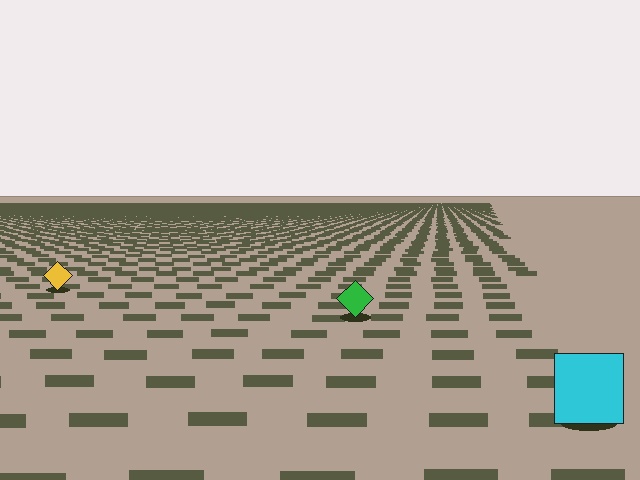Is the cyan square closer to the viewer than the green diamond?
Yes. The cyan square is closer — you can tell from the texture gradient: the ground texture is coarser near it.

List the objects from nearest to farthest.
From nearest to farthest: the cyan square, the green diamond, the yellow diamond.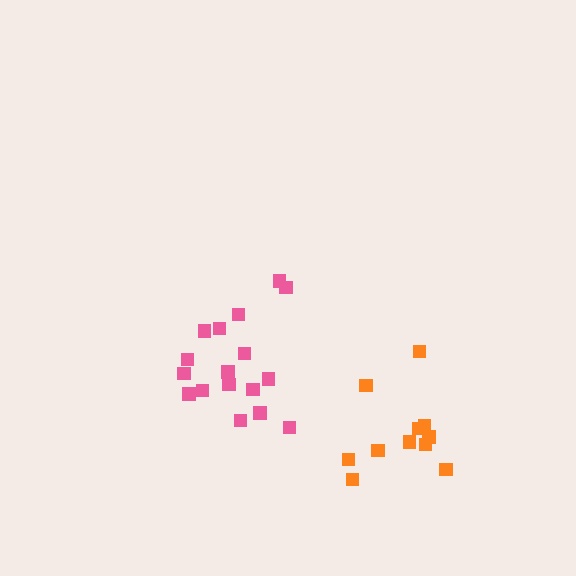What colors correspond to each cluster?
The clusters are colored: orange, pink.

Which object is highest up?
The pink cluster is topmost.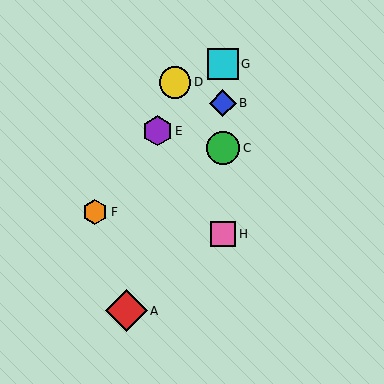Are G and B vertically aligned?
Yes, both are at x≈223.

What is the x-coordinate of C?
Object C is at x≈223.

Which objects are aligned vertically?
Objects B, C, G, H are aligned vertically.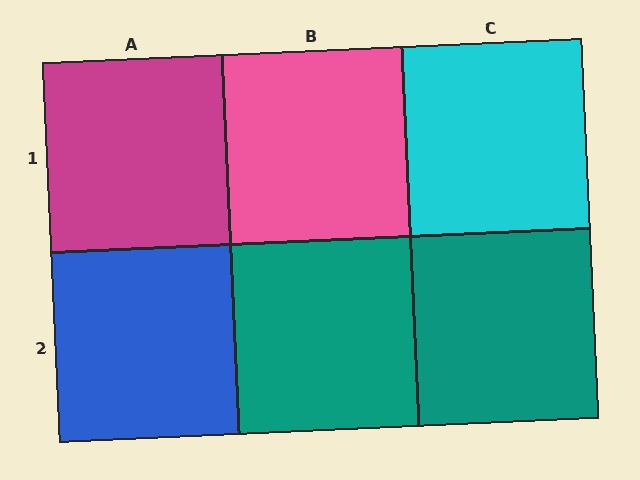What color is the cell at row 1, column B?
Pink.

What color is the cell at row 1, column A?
Magenta.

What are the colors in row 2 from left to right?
Blue, teal, teal.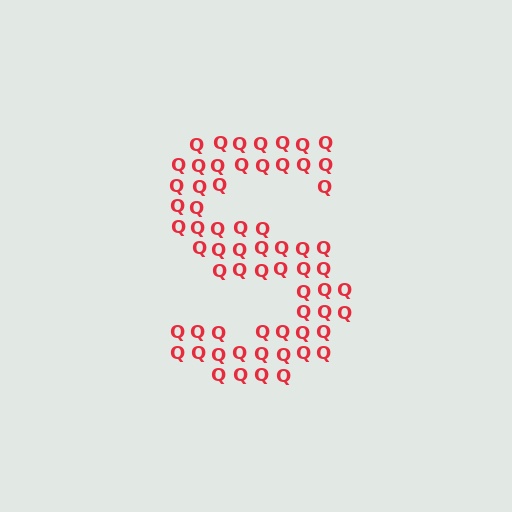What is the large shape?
The large shape is the letter S.